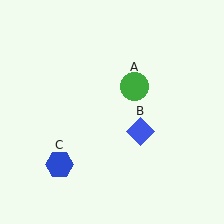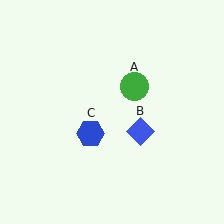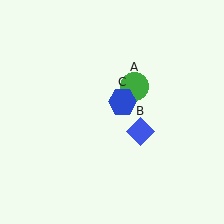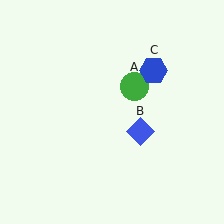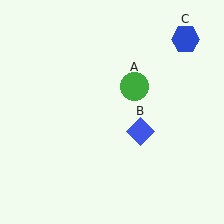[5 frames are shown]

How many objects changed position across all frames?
1 object changed position: blue hexagon (object C).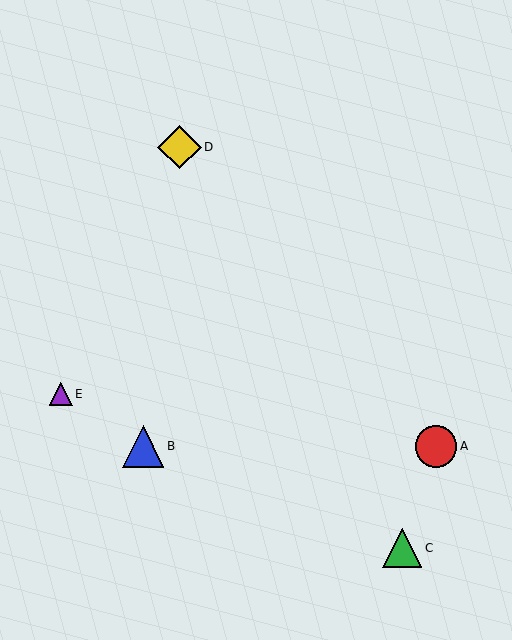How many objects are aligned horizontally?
2 objects (A, B) are aligned horizontally.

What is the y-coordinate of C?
Object C is at y≈548.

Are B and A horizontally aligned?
Yes, both are at y≈446.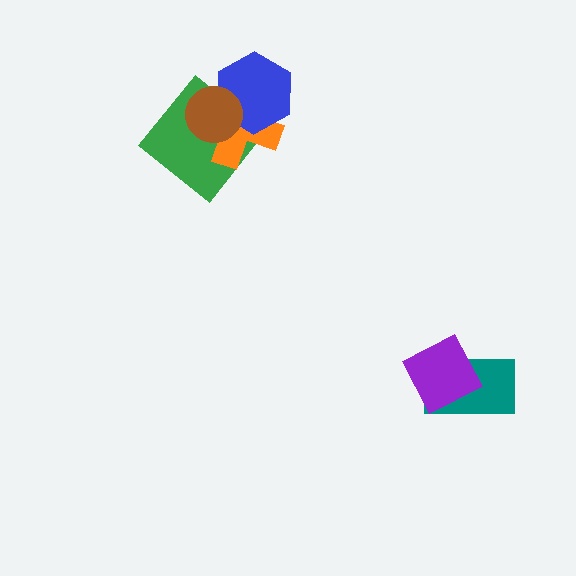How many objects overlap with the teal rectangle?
1 object overlaps with the teal rectangle.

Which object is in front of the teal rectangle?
The purple diamond is in front of the teal rectangle.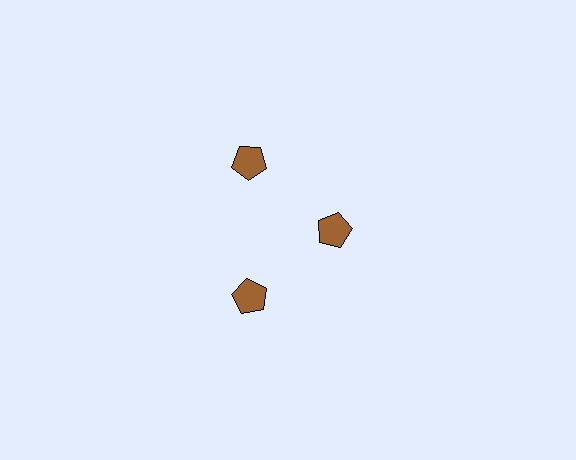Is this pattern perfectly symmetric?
No. The 3 brown pentagons are arranged in a ring, but one element near the 3 o'clock position is pulled inward toward the center, breaking the 3-fold rotational symmetry.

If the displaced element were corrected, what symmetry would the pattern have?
It would have 3-fold rotational symmetry — the pattern would map onto itself every 120 degrees.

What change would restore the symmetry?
The symmetry would be restored by moving it outward, back onto the ring so that all 3 pentagons sit at equal angles and equal distance from the center.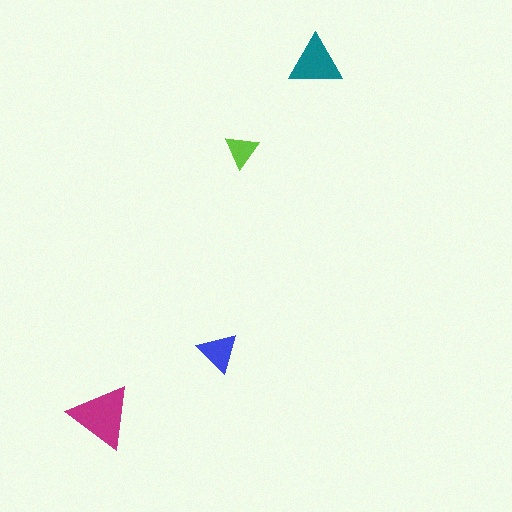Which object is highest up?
The teal triangle is topmost.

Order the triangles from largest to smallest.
the magenta one, the teal one, the blue one, the lime one.